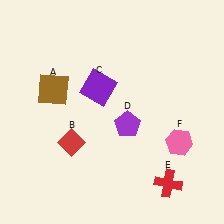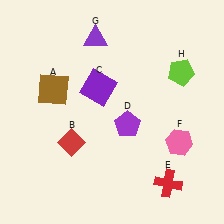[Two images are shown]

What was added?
A purple triangle (G), a lime pentagon (H) were added in Image 2.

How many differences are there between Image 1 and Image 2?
There are 2 differences between the two images.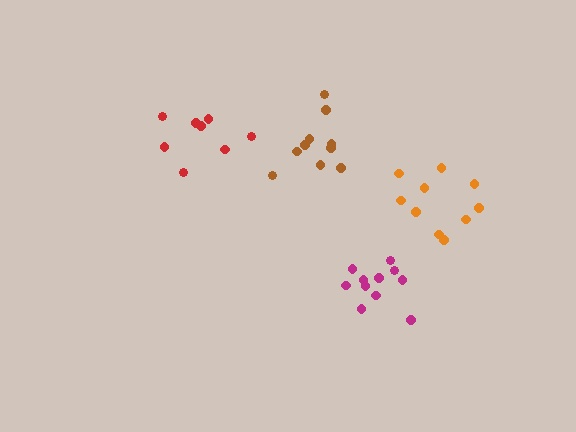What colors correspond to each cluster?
The clusters are colored: orange, brown, red, magenta.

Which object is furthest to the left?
The red cluster is leftmost.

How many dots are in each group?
Group 1: 10 dots, Group 2: 10 dots, Group 3: 8 dots, Group 4: 11 dots (39 total).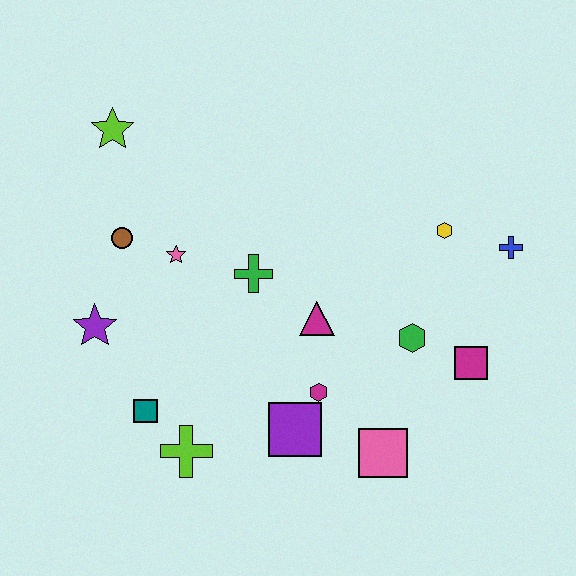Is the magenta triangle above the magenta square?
Yes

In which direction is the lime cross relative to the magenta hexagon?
The lime cross is to the left of the magenta hexagon.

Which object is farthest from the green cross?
The blue cross is farthest from the green cross.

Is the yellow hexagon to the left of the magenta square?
Yes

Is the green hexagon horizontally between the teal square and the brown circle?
No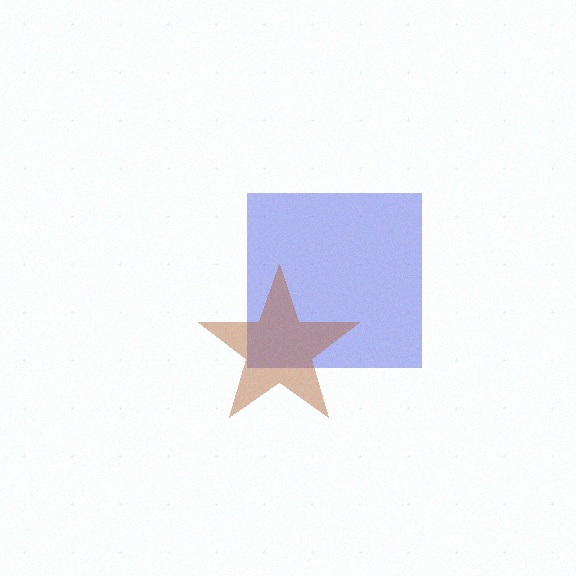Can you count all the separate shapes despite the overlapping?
Yes, there are 2 separate shapes.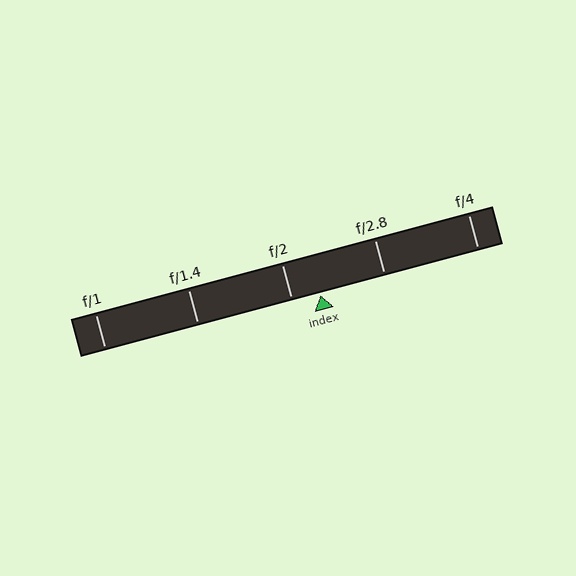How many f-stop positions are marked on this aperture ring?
There are 5 f-stop positions marked.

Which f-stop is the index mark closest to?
The index mark is closest to f/2.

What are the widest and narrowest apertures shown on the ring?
The widest aperture shown is f/1 and the narrowest is f/4.